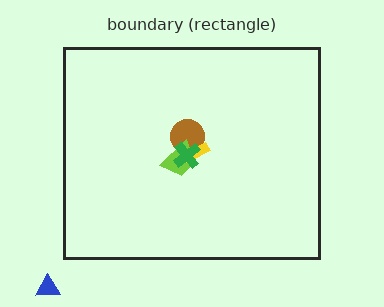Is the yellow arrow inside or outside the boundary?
Inside.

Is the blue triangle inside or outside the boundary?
Outside.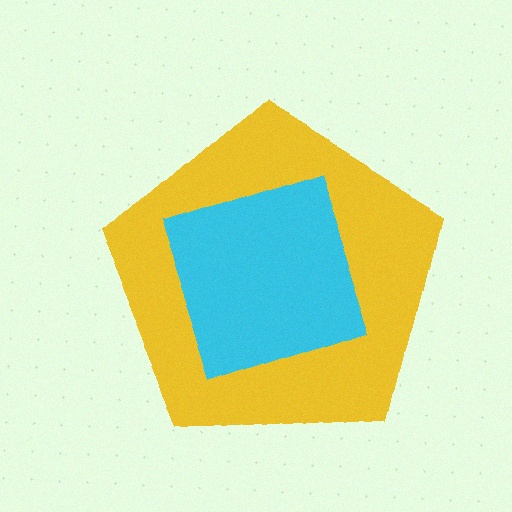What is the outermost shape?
The yellow pentagon.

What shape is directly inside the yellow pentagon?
The cyan diamond.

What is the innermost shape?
The cyan diamond.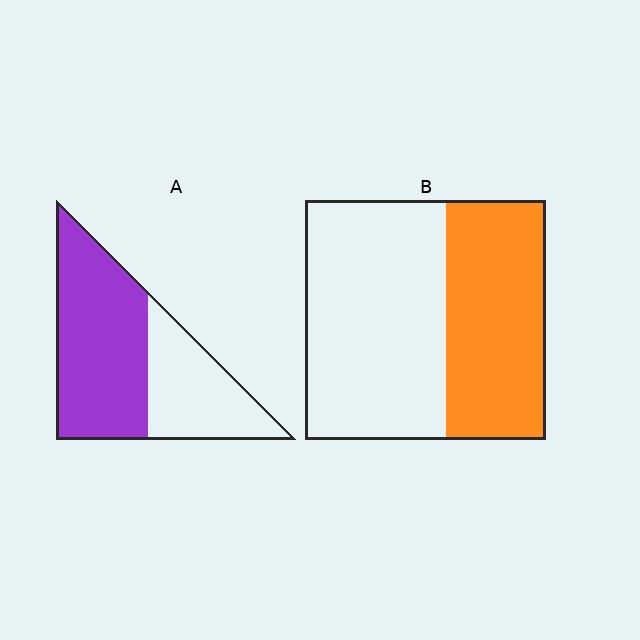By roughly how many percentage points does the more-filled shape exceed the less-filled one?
By roughly 20 percentage points (A over B).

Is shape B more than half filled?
No.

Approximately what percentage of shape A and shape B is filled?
A is approximately 60% and B is approximately 40%.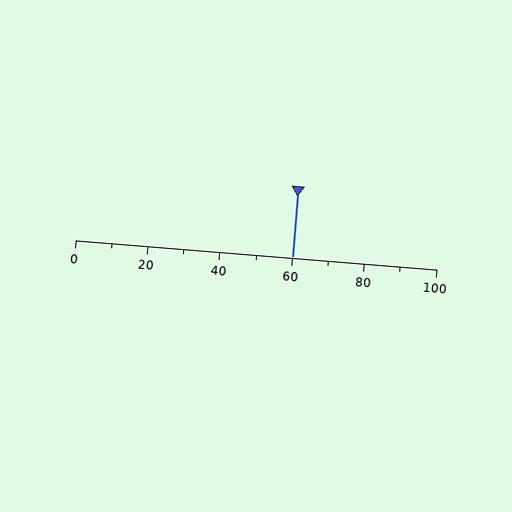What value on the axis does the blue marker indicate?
The marker indicates approximately 60.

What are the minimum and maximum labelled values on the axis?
The axis runs from 0 to 100.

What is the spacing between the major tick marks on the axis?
The major ticks are spaced 20 apart.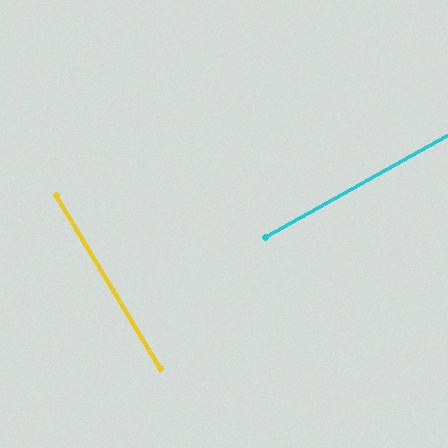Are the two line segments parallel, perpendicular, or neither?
Perpendicular — they meet at approximately 88°.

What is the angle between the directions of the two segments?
Approximately 88 degrees.